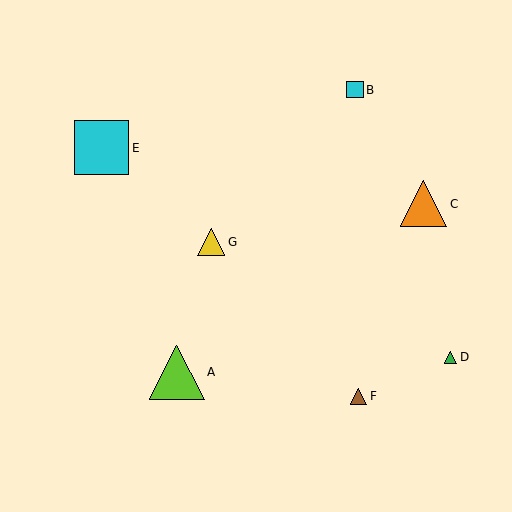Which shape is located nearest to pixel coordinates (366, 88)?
The cyan square (labeled B) at (355, 90) is nearest to that location.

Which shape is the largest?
The lime triangle (labeled A) is the largest.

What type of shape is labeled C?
Shape C is an orange triangle.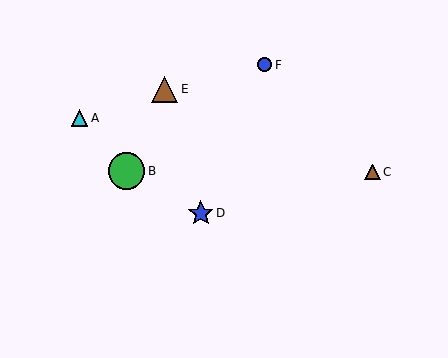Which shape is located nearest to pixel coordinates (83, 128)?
The cyan triangle (labeled A) at (79, 118) is nearest to that location.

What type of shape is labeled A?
Shape A is a cyan triangle.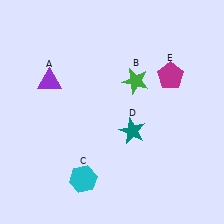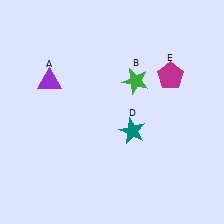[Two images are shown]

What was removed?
The cyan hexagon (C) was removed in Image 2.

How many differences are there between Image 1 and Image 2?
There is 1 difference between the two images.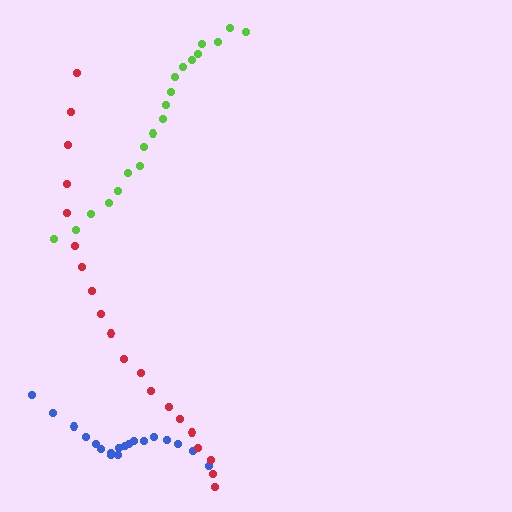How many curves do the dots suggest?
There are 3 distinct paths.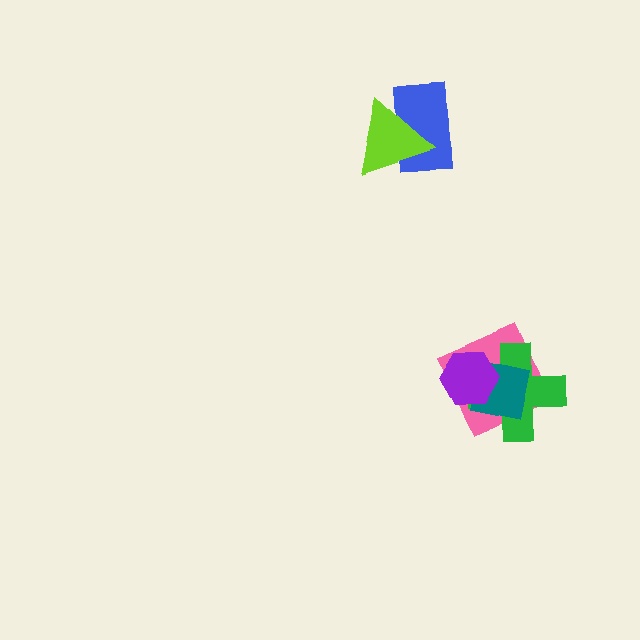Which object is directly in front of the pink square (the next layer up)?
The green cross is directly in front of the pink square.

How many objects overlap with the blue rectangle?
1 object overlaps with the blue rectangle.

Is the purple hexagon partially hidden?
No, no other shape covers it.